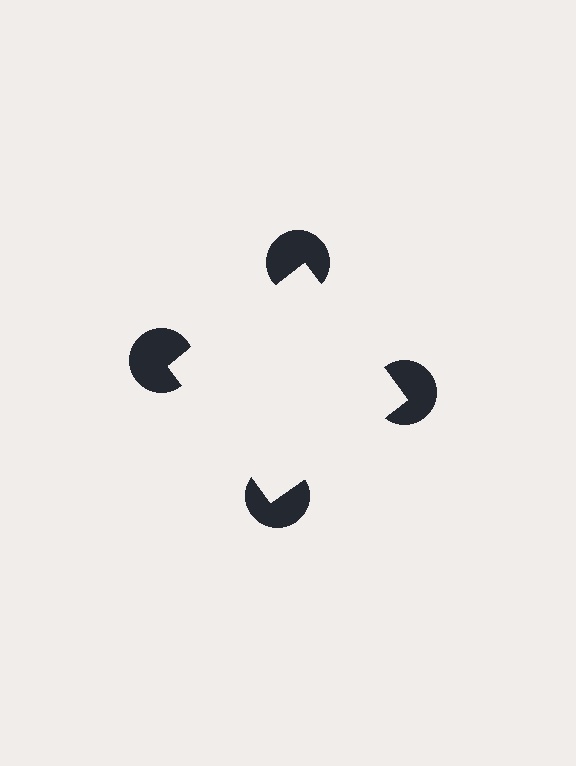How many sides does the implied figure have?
4 sides.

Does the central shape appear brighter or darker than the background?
It typically appears slightly brighter than the background, even though no actual brightness change is drawn.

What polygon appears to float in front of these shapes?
An illusory square — its edges are inferred from the aligned wedge cuts in the pac-man discs, not physically drawn.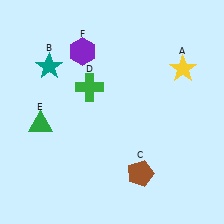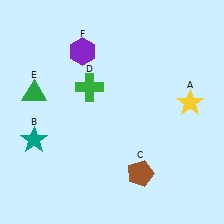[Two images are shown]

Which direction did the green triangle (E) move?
The green triangle (E) moved up.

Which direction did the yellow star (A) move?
The yellow star (A) moved down.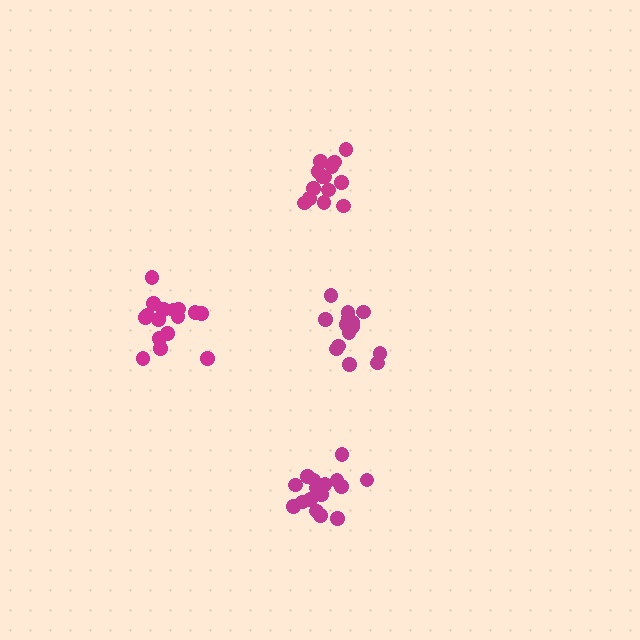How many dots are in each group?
Group 1: 14 dots, Group 2: 14 dots, Group 3: 16 dots, Group 4: 16 dots (60 total).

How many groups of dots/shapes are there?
There are 4 groups.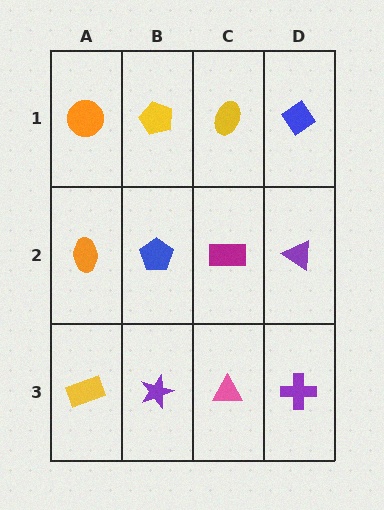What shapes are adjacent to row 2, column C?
A yellow ellipse (row 1, column C), a pink triangle (row 3, column C), a blue pentagon (row 2, column B), a purple triangle (row 2, column D).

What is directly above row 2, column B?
A yellow pentagon.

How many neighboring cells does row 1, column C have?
3.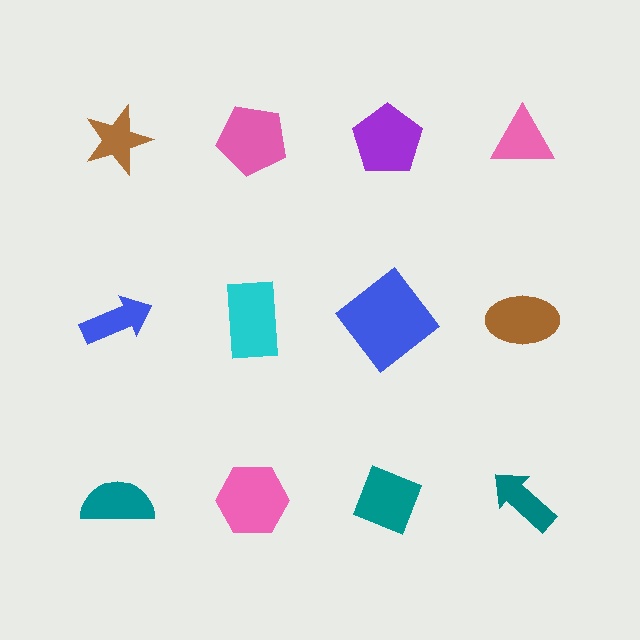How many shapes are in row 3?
4 shapes.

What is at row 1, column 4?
A pink triangle.